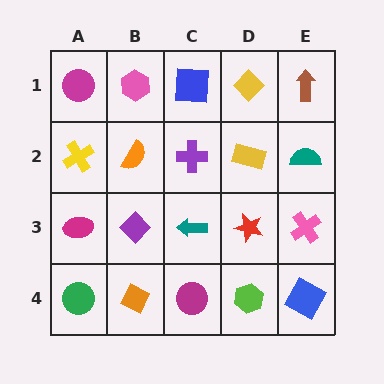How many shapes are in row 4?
5 shapes.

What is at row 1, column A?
A magenta circle.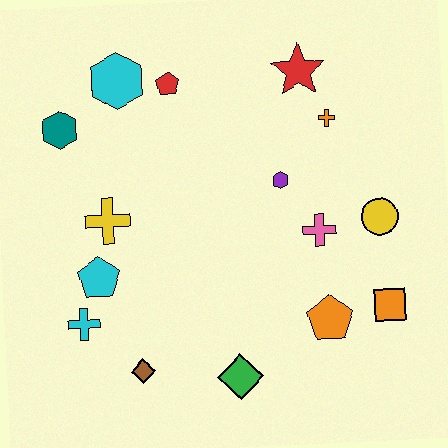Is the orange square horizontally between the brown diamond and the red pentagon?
No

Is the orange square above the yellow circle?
No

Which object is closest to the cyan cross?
The cyan pentagon is closest to the cyan cross.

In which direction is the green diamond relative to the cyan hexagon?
The green diamond is below the cyan hexagon.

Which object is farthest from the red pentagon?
The orange square is farthest from the red pentagon.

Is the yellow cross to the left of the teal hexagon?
No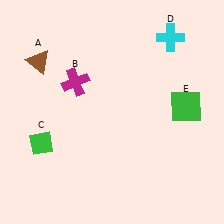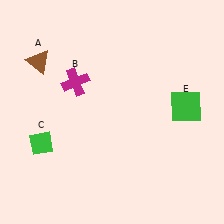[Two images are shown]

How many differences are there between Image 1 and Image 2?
There is 1 difference between the two images.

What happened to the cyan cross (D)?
The cyan cross (D) was removed in Image 2. It was in the top-right area of Image 1.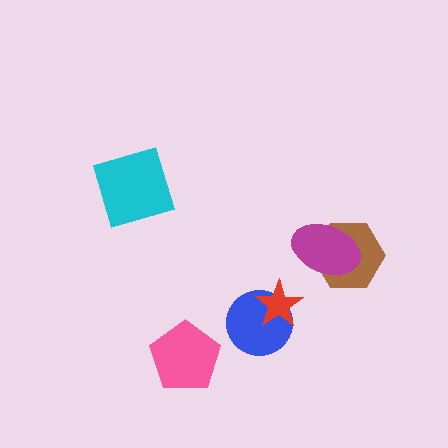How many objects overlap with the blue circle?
1 object overlaps with the blue circle.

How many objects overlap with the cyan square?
0 objects overlap with the cyan square.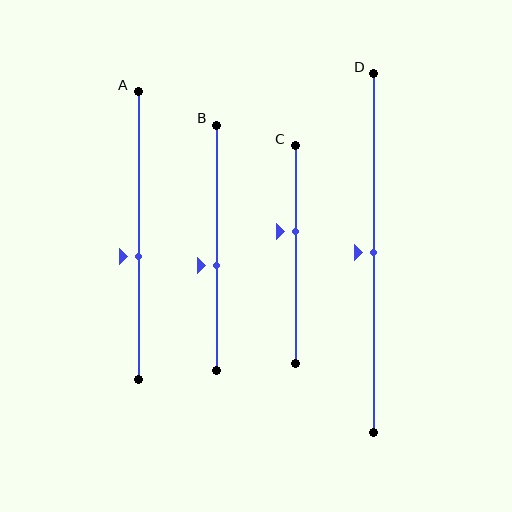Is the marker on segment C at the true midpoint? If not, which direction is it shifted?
No, the marker on segment C is shifted upward by about 11% of the segment length.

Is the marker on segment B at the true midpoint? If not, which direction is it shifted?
No, the marker on segment B is shifted downward by about 7% of the segment length.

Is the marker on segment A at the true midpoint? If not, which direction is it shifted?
No, the marker on segment A is shifted downward by about 7% of the segment length.